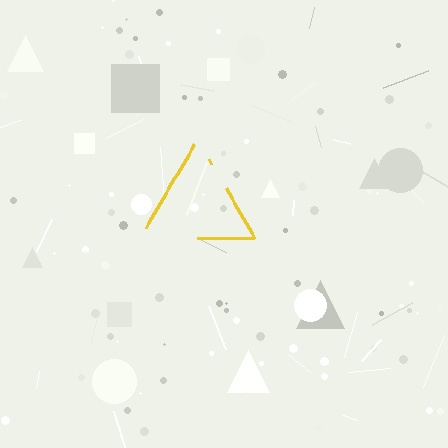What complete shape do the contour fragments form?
The contour fragments form a triangle.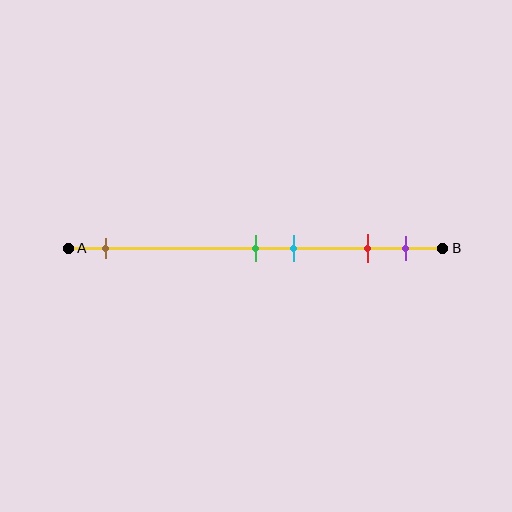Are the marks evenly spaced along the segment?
No, the marks are not evenly spaced.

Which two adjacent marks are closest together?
The green and cyan marks are the closest adjacent pair.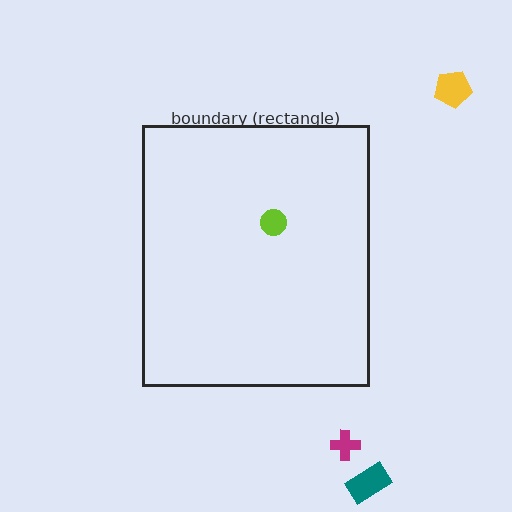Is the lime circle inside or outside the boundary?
Inside.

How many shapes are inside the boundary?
1 inside, 3 outside.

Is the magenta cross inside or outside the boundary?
Outside.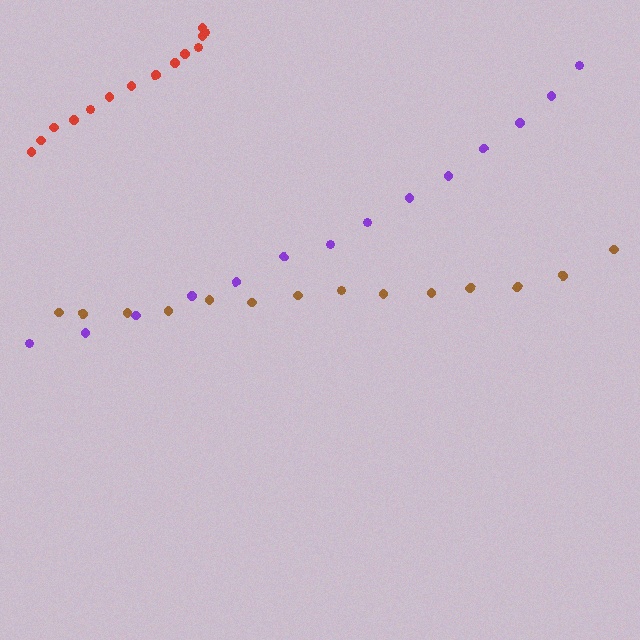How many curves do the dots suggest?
There are 3 distinct paths.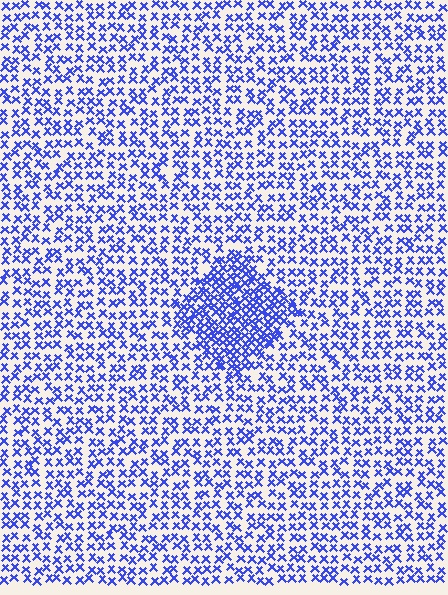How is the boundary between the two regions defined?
The boundary is defined by a change in element density (approximately 2.0x ratio). All elements are the same color, size, and shape.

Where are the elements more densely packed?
The elements are more densely packed inside the diamond boundary.